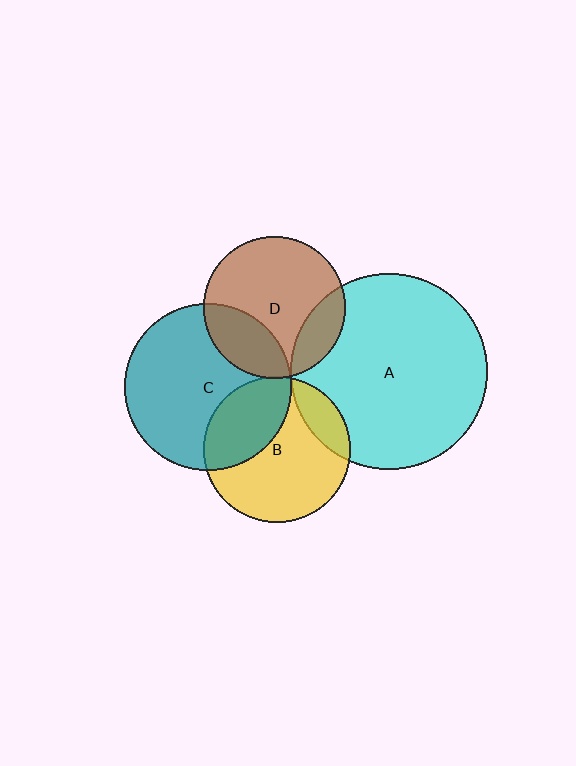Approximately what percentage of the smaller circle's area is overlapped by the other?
Approximately 15%.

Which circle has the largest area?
Circle A (cyan).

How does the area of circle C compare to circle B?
Approximately 1.3 times.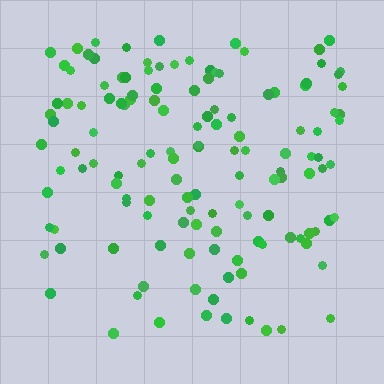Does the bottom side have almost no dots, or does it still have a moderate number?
Still a moderate number, just noticeably fewer than the top.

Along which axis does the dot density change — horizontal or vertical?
Vertical.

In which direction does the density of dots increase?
From bottom to top, with the top side densest.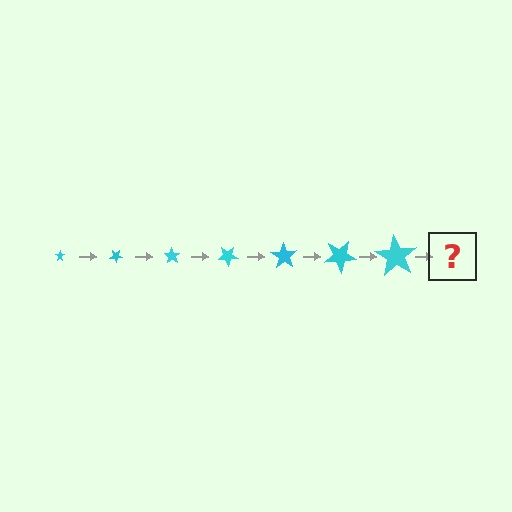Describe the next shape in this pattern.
It should be a star, larger than the previous one and rotated 245 degrees from the start.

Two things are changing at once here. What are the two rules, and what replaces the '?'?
The two rules are that the star grows larger each step and it rotates 35 degrees each step. The '?' should be a star, larger than the previous one and rotated 245 degrees from the start.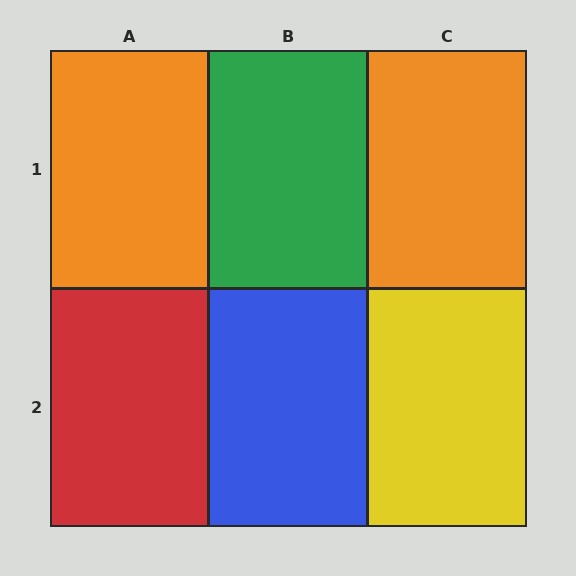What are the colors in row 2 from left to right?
Red, blue, yellow.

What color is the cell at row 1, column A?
Orange.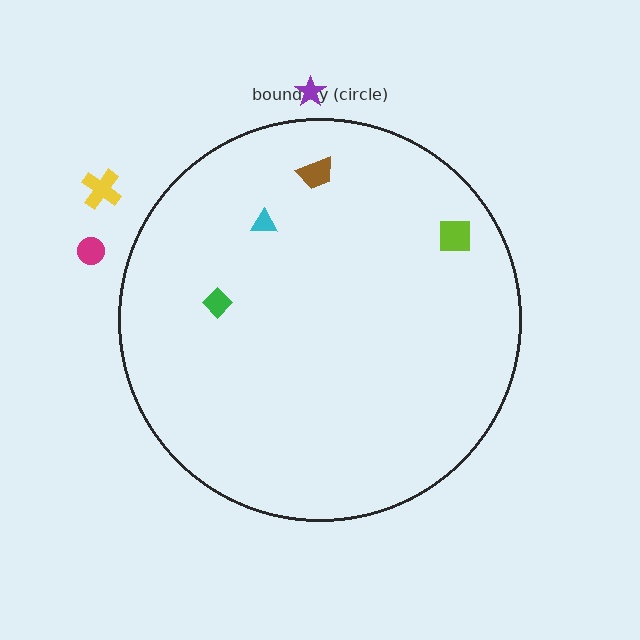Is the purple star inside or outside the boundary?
Outside.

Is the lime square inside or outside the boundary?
Inside.